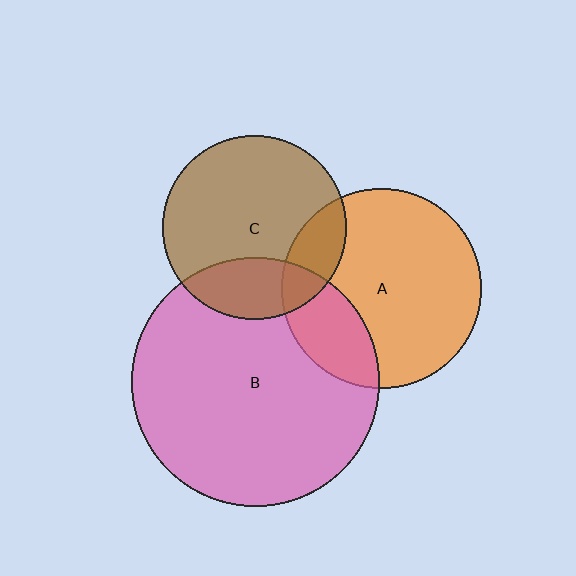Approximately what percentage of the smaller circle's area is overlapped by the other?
Approximately 15%.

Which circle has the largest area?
Circle B (pink).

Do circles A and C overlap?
Yes.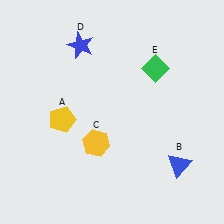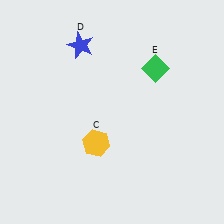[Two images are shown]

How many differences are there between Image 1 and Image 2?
There are 2 differences between the two images.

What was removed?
The blue triangle (B), the yellow pentagon (A) were removed in Image 2.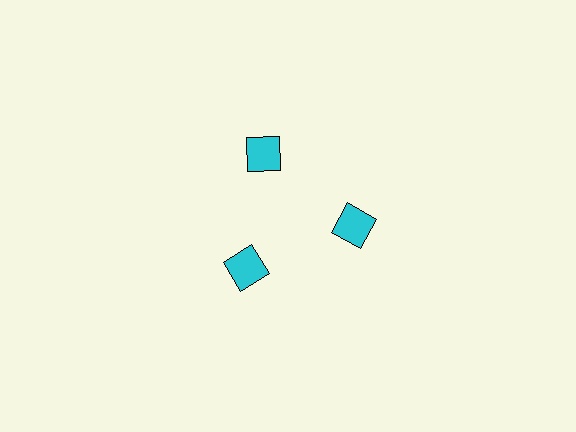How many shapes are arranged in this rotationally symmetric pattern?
There are 3 shapes, arranged in 3 groups of 1.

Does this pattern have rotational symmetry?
Yes, this pattern has 3-fold rotational symmetry. It looks the same after rotating 120 degrees around the center.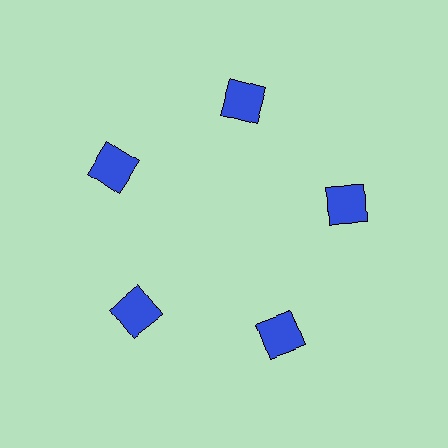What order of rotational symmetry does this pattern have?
This pattern has 5-fold rotational symmetry.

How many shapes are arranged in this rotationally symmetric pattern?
There are 5 shapes, arranged in 5 groups of 1.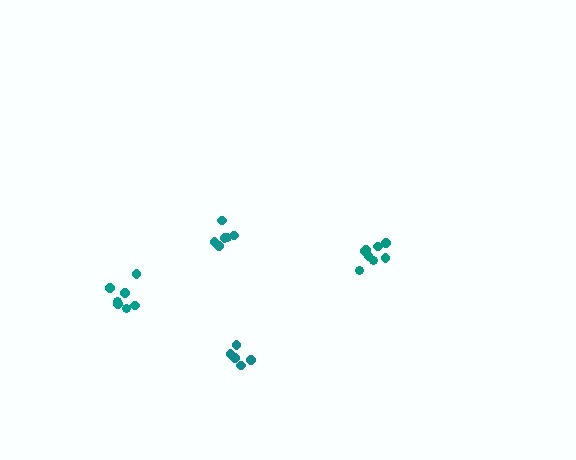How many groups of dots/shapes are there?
There are 4 groups.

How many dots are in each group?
Group 1: 5 dots, Group 2: 6 dots, Group 3: 7 dots, Group 4: 8 dots (26 total).